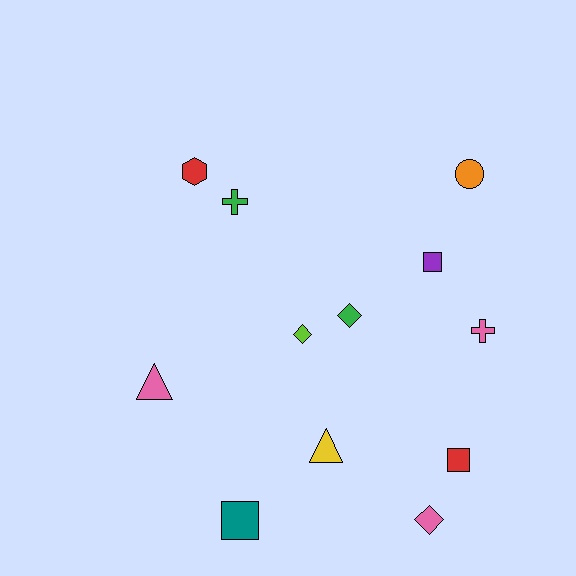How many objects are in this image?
There are 12 objects.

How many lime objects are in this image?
There is 1 lime object.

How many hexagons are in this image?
There is 1 hexagon.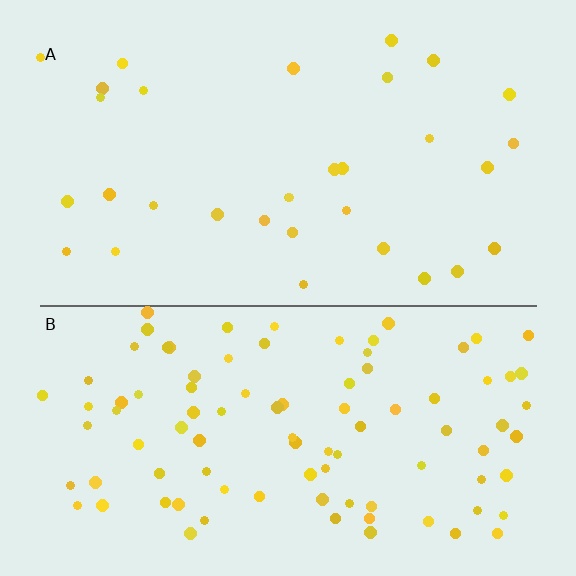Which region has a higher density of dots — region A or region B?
B (the bottom).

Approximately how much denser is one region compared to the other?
Approximately 2.9× — region B over region A.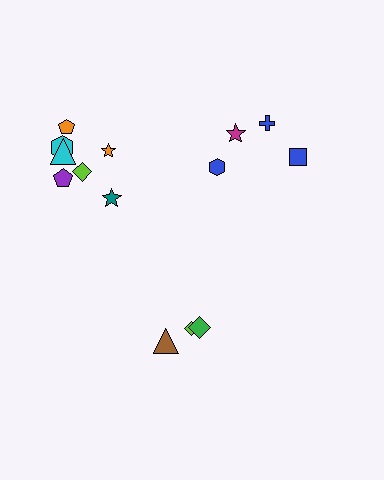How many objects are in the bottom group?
There are 3 objects.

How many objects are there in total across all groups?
There are 14 objects.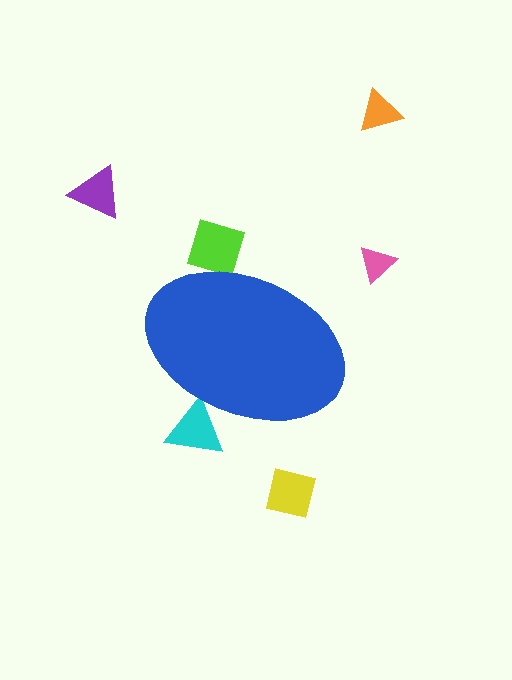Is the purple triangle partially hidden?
No, the purple triangle is fully visible.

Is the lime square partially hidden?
Yes, the lime square is partially hidden behind the blue ellipse.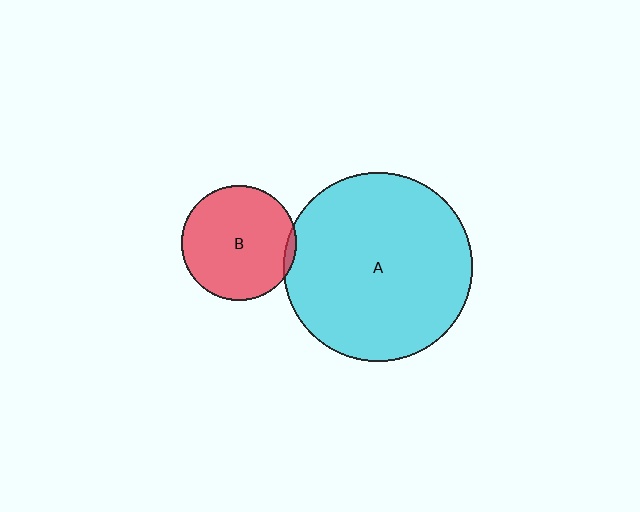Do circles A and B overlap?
Yes.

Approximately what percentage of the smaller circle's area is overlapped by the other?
Approximately 5%.